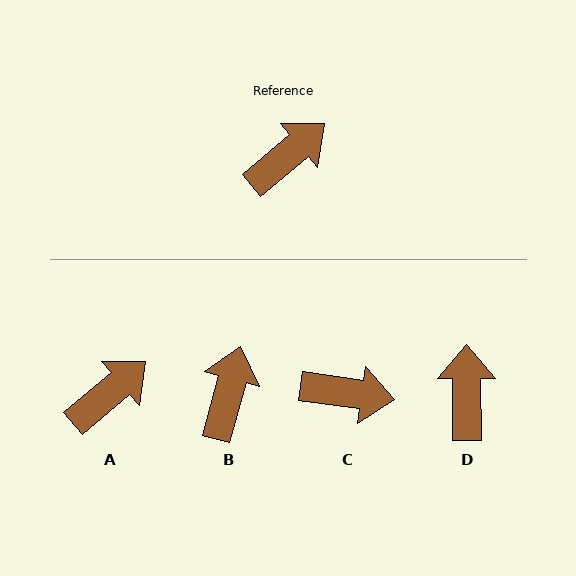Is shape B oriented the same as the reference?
No, it is off by about 34 degrees.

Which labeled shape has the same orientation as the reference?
A.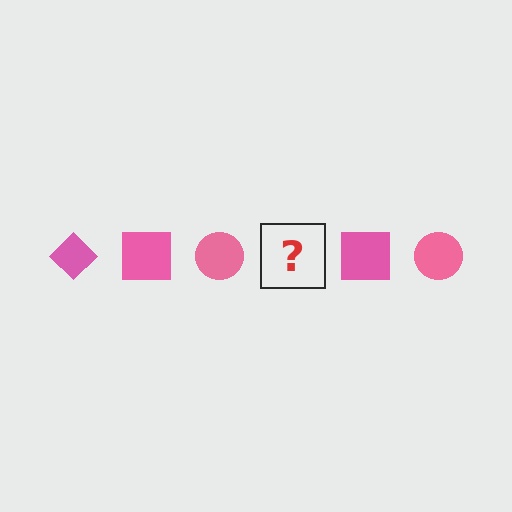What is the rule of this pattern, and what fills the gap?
The rule is that the pattern cycles through diamond, square, circle shapes in pink. The gap should be filled with a pink diamond.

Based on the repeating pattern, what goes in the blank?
The blank should be a pink diamond.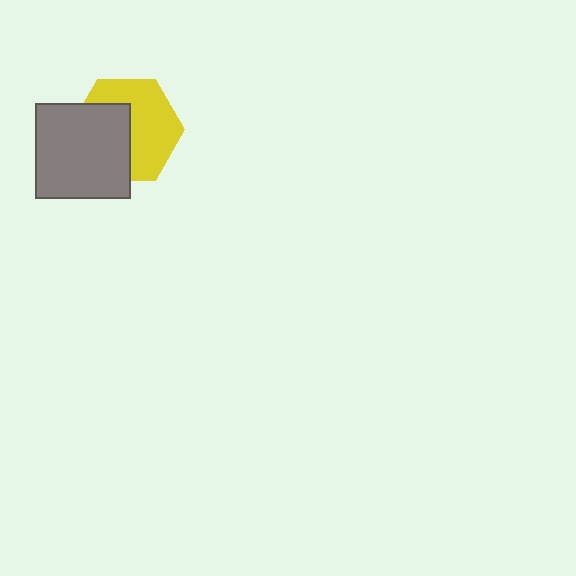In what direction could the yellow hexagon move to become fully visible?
The yellow hexagon could move toward the upper-right. That would shift it out from behind the gray square entirely.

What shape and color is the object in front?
The object in front is a gray square.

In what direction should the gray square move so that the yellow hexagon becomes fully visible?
The gray square should move toward the lower-left. That is the shortest direction to clear the overlap and leave the yellow hexagon fully visible.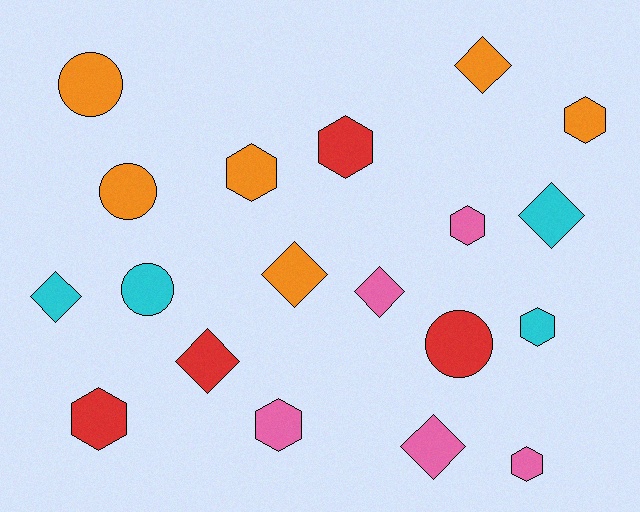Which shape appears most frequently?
Hexagon, with 8 objects.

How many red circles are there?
There is 1 red circle.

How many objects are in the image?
There are 19 objects.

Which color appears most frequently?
Orange, with 6 objects.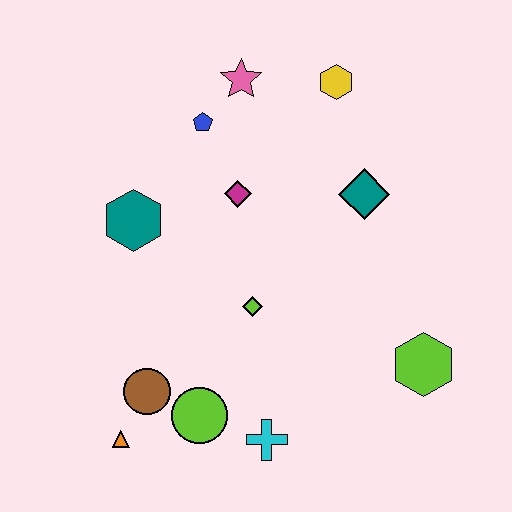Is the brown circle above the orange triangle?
Yes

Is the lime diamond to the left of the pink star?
No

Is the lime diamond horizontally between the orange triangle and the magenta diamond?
No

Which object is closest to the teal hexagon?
The magenta diamond is closest to the teal hexagon.